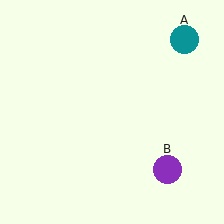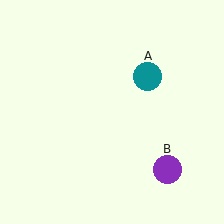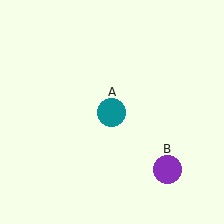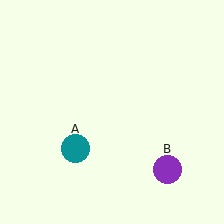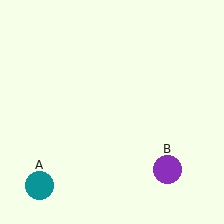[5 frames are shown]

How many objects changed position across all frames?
1 object changed position: teal circle (object A).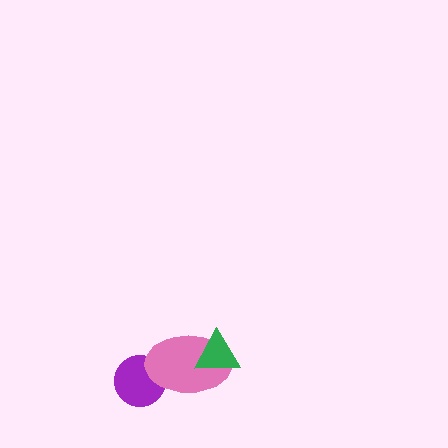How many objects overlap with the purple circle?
1 object overlaps with the purple circle.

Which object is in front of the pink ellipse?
The green triangle is in front of the pink ellipse.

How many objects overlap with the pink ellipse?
2 objects overlap with the pink ellipse.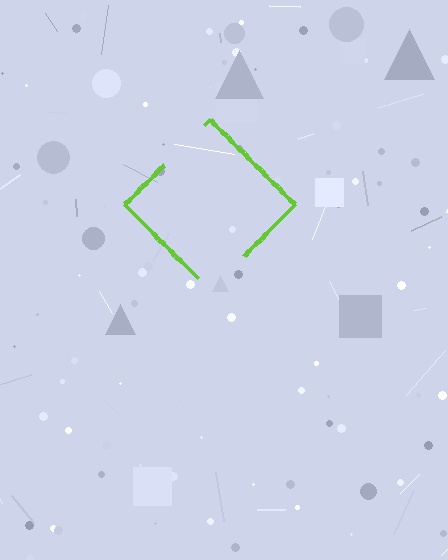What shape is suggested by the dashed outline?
The dashed outline suggests a diamond.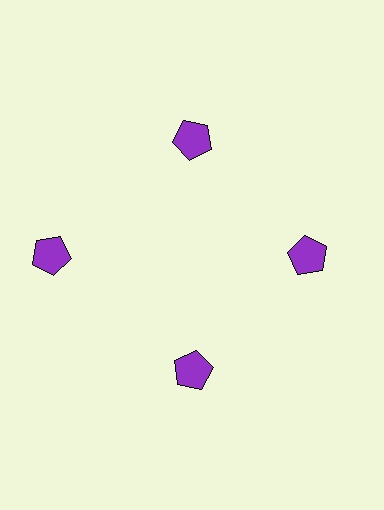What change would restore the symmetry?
The symmetry would be restored by moving it inward, back onto the ring so that all 4 pentagons sit at equal angles and equal distance from the center.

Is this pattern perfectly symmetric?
No. The 4 purple pentagons are arranged in a ring, but one element near the 9 o'clock position is pushed outward from the center, breaking the 4-fold rotational symmetry.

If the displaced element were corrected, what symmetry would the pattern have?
It would have 4-fold rotational symmetry — the pattern would map onto itself every 90 degrees.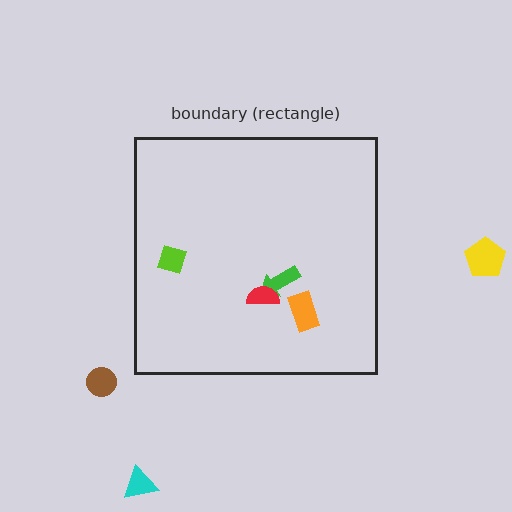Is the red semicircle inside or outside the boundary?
Inside.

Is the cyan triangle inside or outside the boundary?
Outside.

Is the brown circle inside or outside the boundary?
Outside.